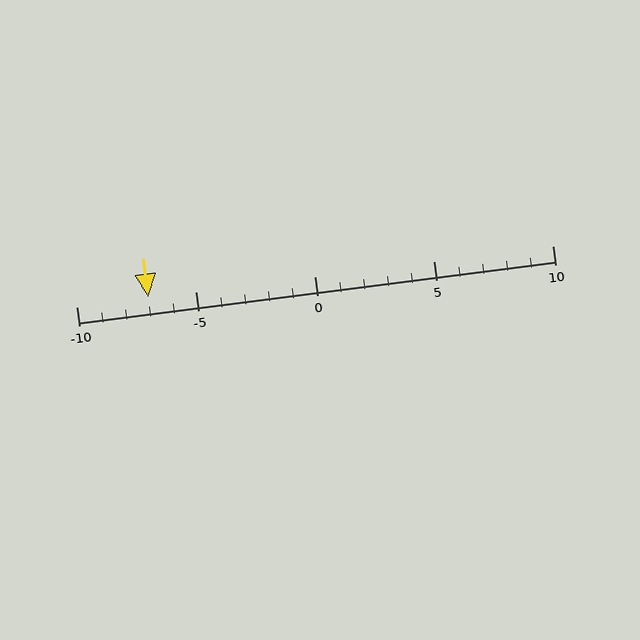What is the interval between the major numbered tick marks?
The major tick marks are spaced 5 units apart.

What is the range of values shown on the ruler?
The ruler shows values from -10 to 10.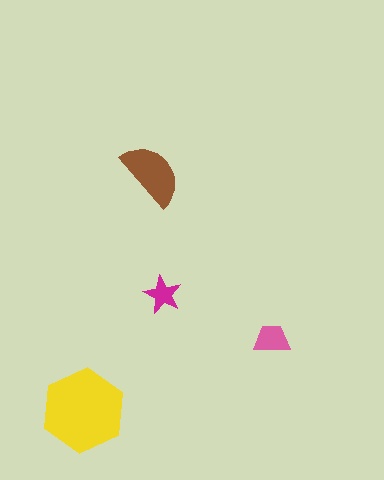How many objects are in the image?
There are 4 objects in the image.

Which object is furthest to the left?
The yellow hexagon is leftmost.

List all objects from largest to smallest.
The yellow hexagon, the brown semicircle, the pink trapezoid, the magenta star.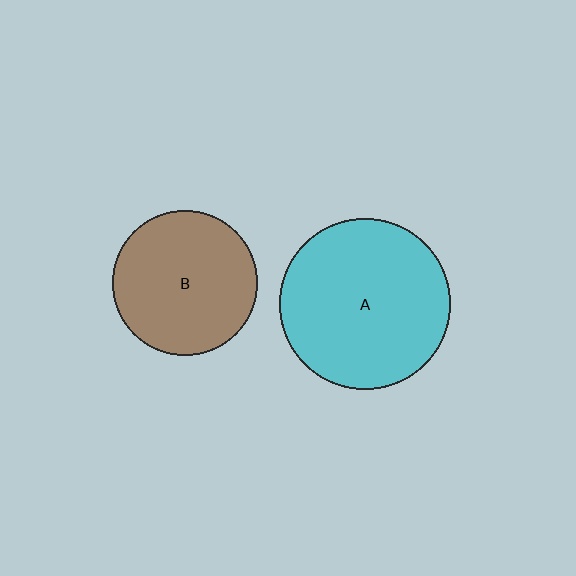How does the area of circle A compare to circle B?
Approximately 1.4 times.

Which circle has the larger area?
Circle A (cyan).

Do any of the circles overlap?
No, none of the circles overlap.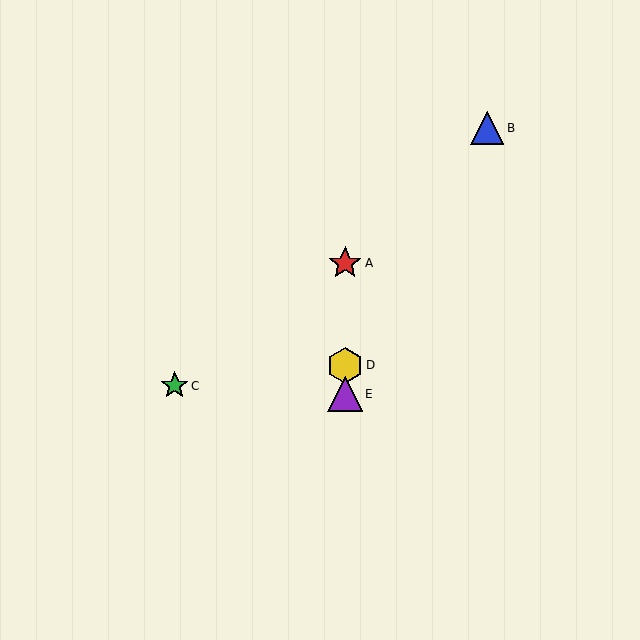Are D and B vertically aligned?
No, D is at x≈345 and B is at x≈487.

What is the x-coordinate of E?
Object E is at x≈345.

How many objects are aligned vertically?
3 objects (A, D, E) are aligned vertically.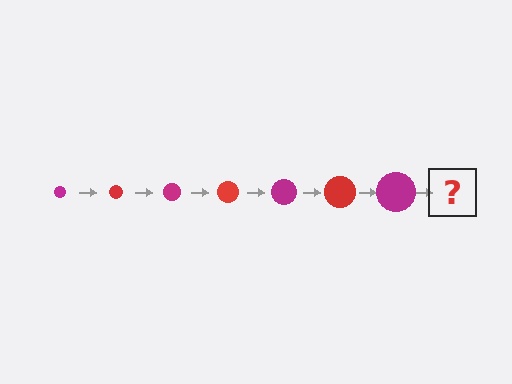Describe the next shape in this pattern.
It should be a red circle, larger than the previous one.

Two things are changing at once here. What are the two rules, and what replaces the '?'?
The two rules are that the circle grows larger each step and the color cycles through magenta and red. The '?' should be a red circle, larger than the previous one.